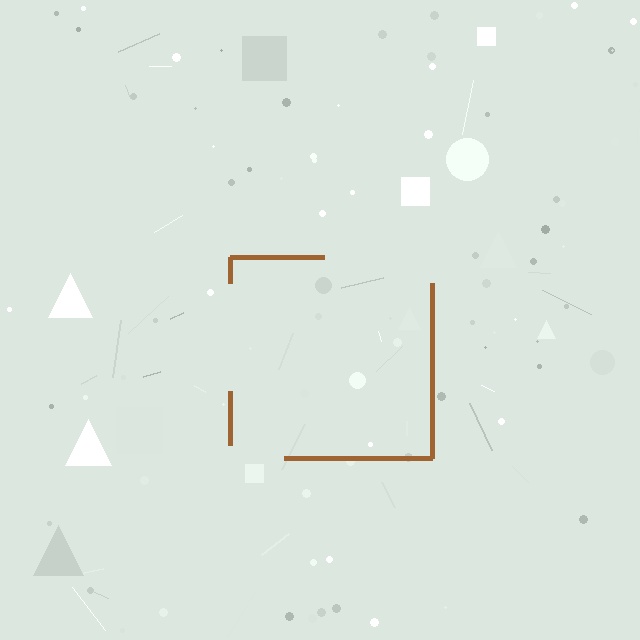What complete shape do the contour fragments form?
The contour fragments form a square.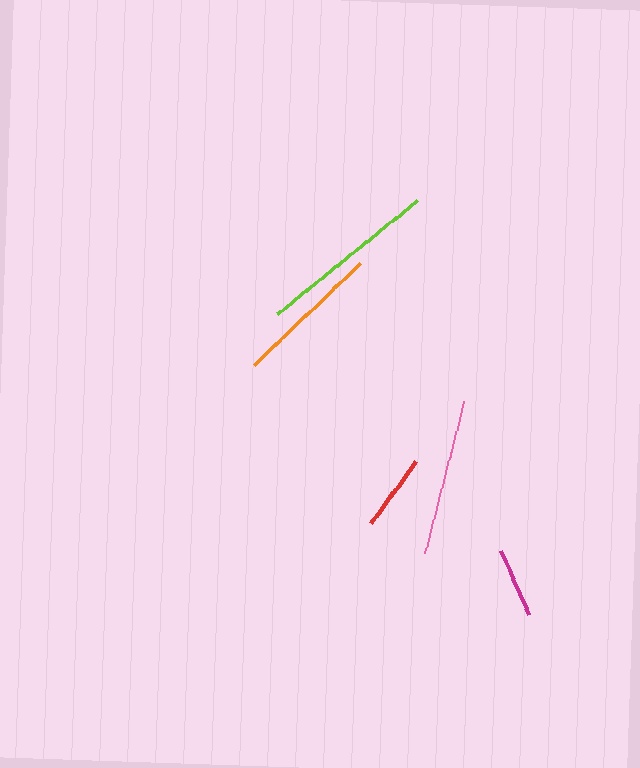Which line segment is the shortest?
The magenta line is the shortest at approximately 70 pixels.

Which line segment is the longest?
The lime line is the longest at approximately 180 pixels.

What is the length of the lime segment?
The lime segment is approximately 180 pixels long.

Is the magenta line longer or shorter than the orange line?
The orange line is longer than the magenta line.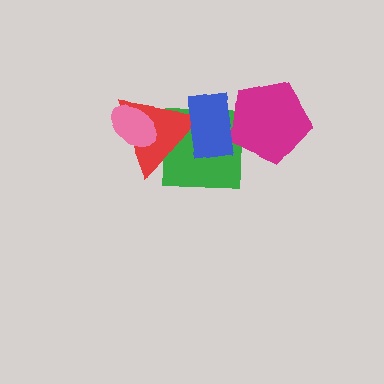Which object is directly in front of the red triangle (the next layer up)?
The pink ellipse is directly in front of the red triangle.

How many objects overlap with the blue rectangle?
3 objects overlap with the blue rectangle.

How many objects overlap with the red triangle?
3 objects overlap with the red triangle.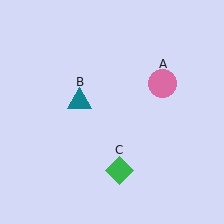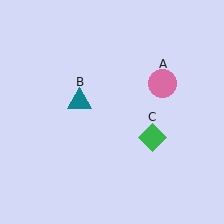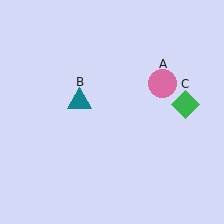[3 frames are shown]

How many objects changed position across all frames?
1 object changed position: green diamond (object C).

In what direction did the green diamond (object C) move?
The green diamond (object C) moved up and to the right.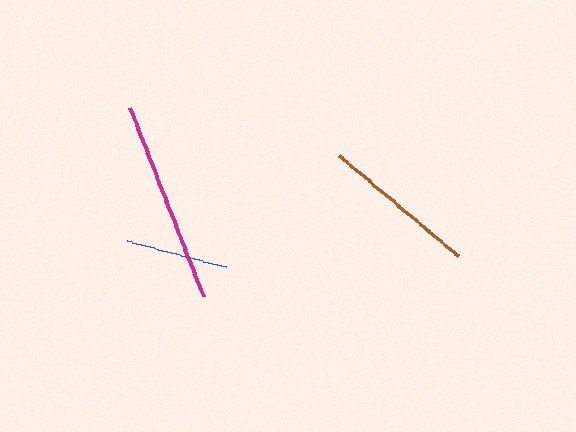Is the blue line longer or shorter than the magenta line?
The magenta line is longer than the blue line.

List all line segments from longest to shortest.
From longest to shortest: magenta, brown, blue.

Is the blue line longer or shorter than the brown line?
The brown line is longer than the blue line.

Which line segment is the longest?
The magenta line is the longest at approximately 202 pixels.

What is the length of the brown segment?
The brown segment is approximately 157 pixels long.